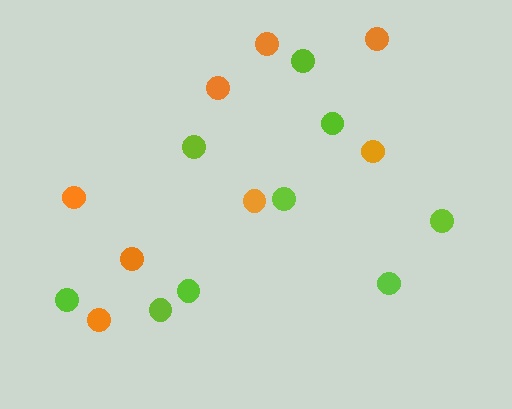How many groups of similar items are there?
There are 2 groups: one group of orange circles (8) and one group of lime circles (9).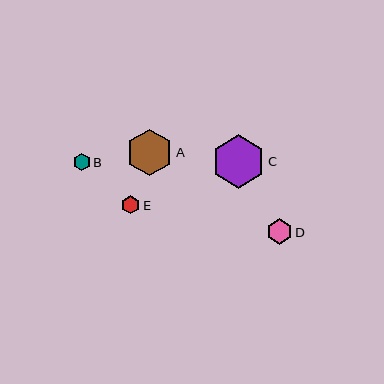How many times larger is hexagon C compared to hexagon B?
Hexagon C is approximately 3.1 times the size of hexagon B.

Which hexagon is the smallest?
Hexagon B is the smallest with a size of approximately 17 pixels.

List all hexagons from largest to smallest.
From largest to smallest: C, A, D, E, B.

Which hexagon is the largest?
Hexagon C is the largest with a size of approximately 53 pixels.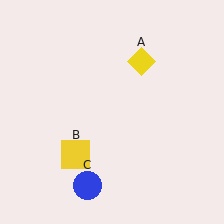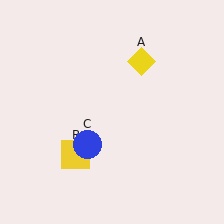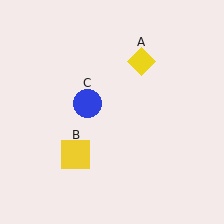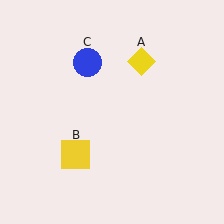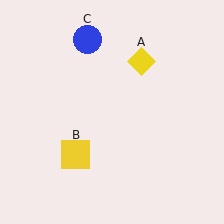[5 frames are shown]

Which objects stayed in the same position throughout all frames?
Yellow diamond (object A) and yellow square (object B) remained stationary.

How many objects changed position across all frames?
1 object changed position: blue circle (object C).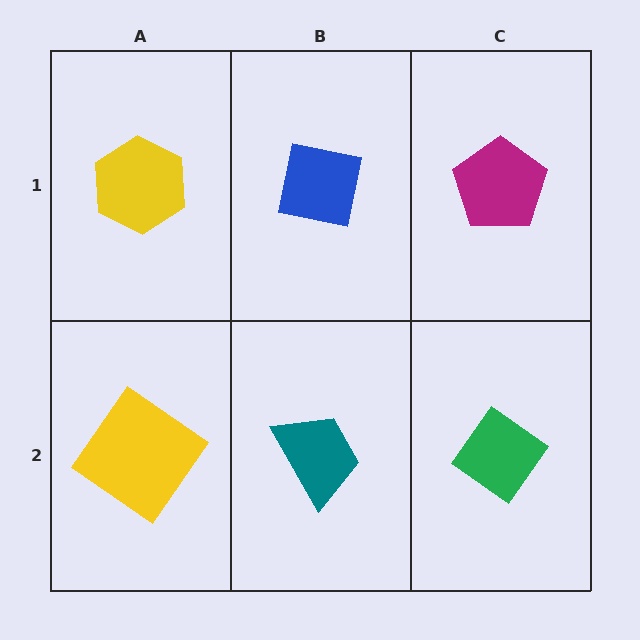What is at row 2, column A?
A yellow diamond.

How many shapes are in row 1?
3 shapes.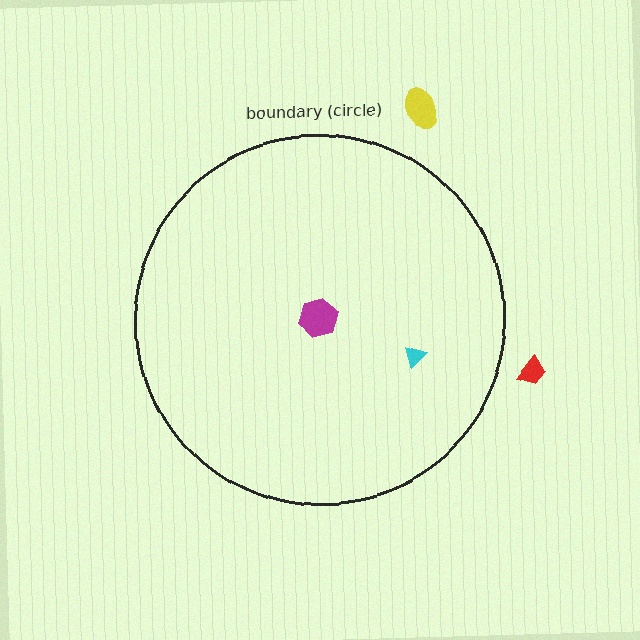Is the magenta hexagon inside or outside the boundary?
Inside.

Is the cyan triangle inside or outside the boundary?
Inside.